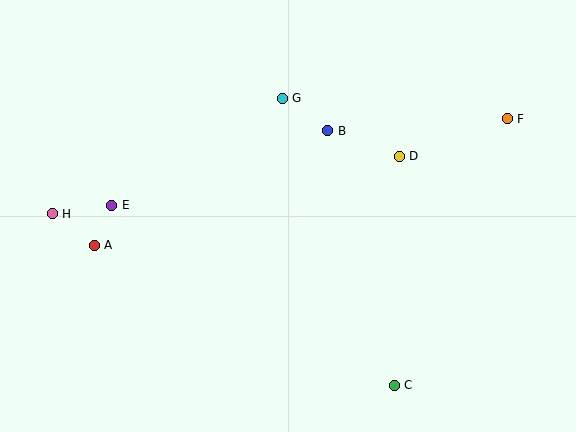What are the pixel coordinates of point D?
Point D is at (399, 156).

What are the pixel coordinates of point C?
Point C is at (394, 385).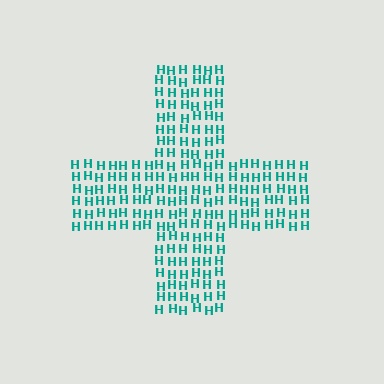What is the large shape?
The large shape is a cross.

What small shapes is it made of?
It is made of small letter H's.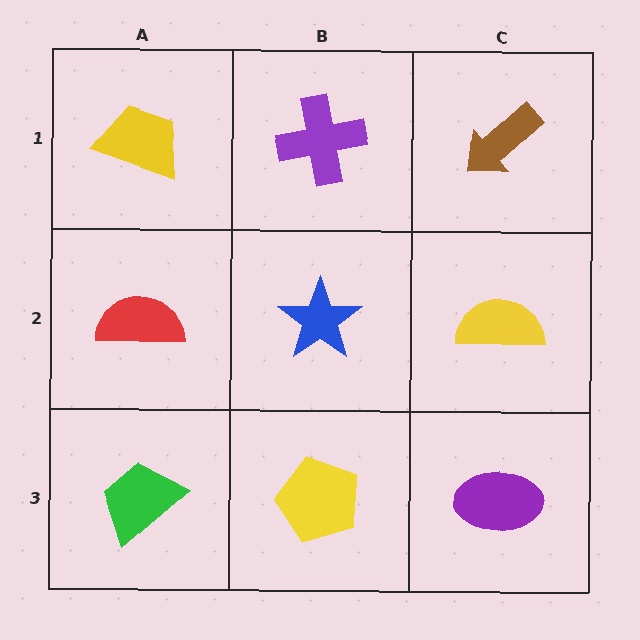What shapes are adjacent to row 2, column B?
A purple cross (row 1, column B), a yellow pentagon (row 3, column B), a red semicircle (row 2, column A), a yellow semicircle (row 2, column C).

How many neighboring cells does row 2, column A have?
3.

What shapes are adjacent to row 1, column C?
A yellow semicircle (row 2, column C), a purple cross (row 1, column B).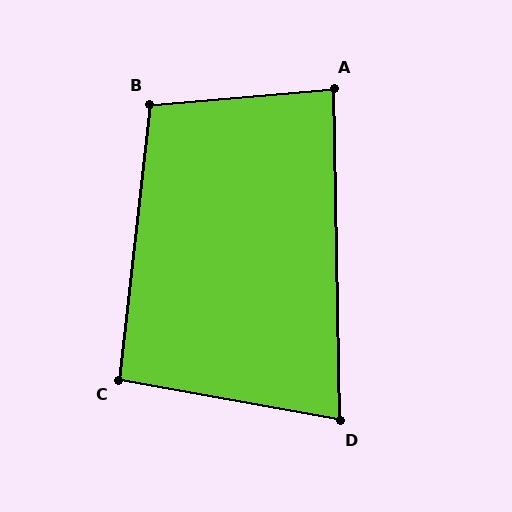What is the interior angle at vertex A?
Approximately 86 degrees (approximately right).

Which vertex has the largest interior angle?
B, at approximately 101 degrees.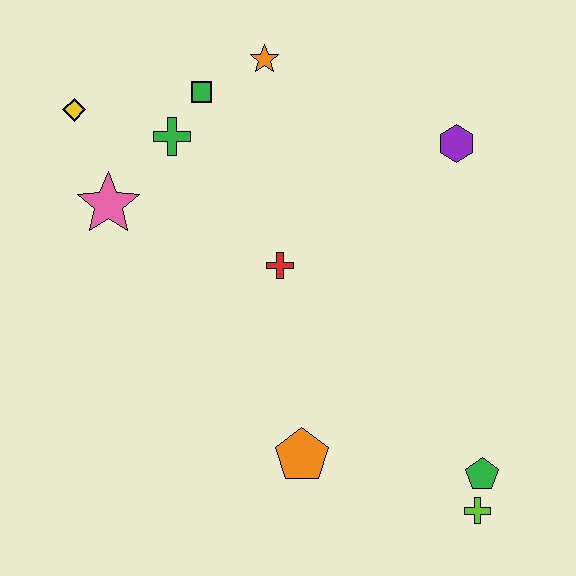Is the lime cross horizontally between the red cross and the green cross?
No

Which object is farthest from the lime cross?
The yellow diamond is farthest from the lime cross.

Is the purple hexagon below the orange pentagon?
No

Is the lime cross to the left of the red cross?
No